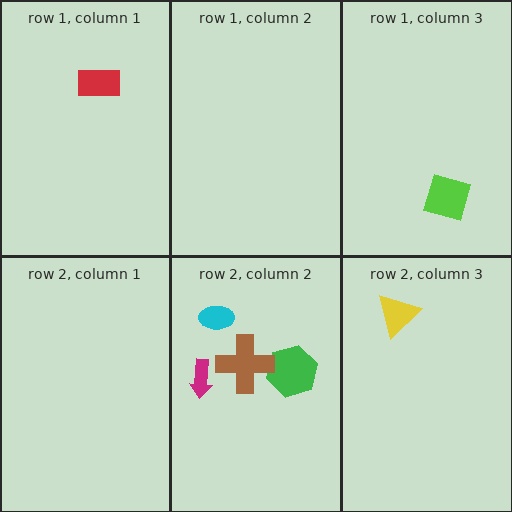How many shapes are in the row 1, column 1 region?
1.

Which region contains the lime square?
The row 1, column 3 region.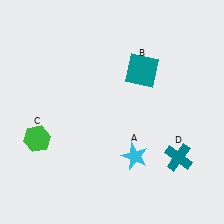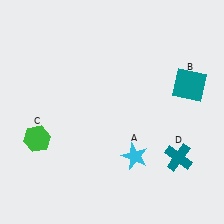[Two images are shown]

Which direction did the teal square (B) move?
The teal square (B) moved right.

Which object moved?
The teal square (B) moved right.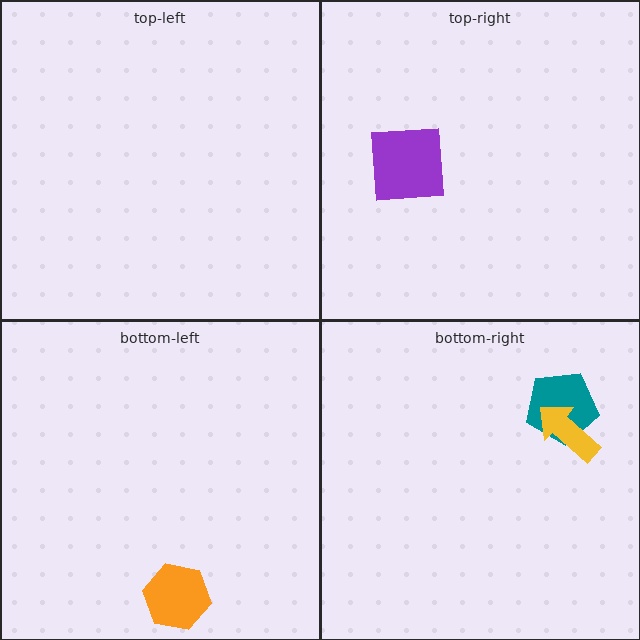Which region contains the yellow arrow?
The bottom-right region.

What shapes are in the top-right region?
The purple square.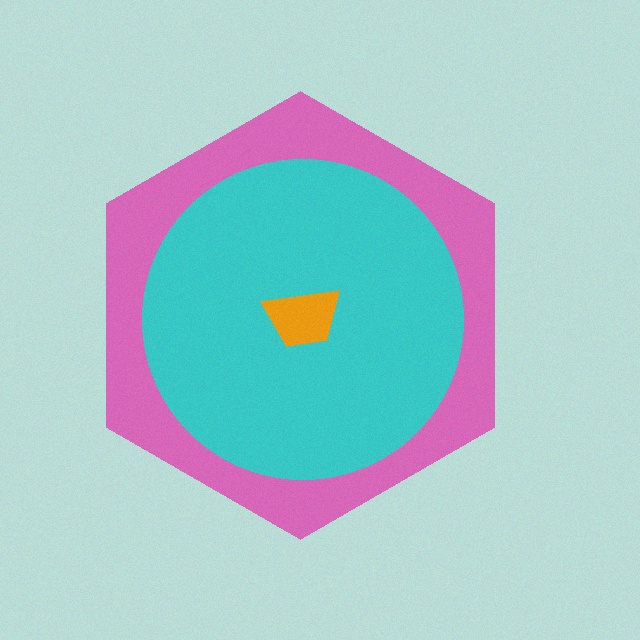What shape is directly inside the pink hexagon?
The cyan circle.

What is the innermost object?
The orange trapezoid.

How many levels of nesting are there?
3.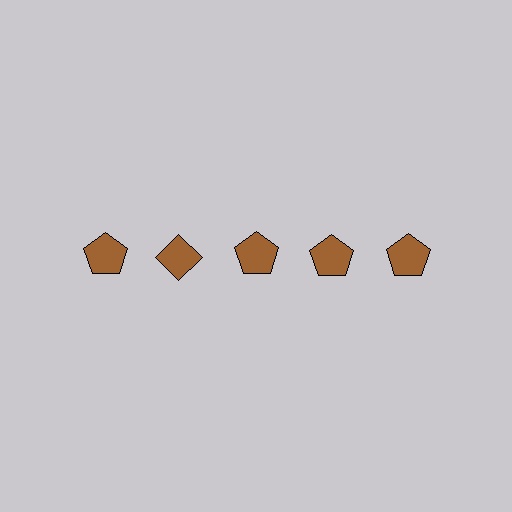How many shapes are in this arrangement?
There are 5 shapes arranged in a grid pattern.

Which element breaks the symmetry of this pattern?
The brown diamond in the top row, second from left column breaks the symmetry. All other shapes are brown pentagons.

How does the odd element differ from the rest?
It has a different shape: diamond instead of pentagon.